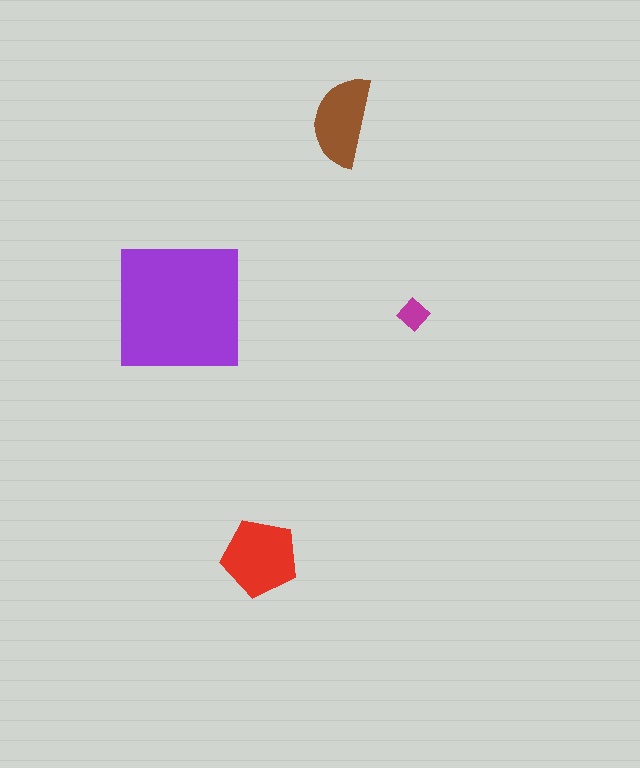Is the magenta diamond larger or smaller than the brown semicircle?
Smaller.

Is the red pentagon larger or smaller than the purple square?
Smaller.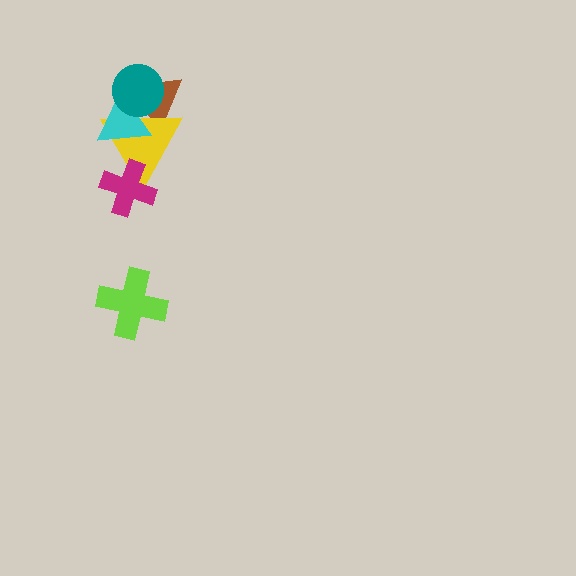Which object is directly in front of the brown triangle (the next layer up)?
The yellow triangle is directly in front of the brown triangle.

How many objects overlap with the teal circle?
3 objects overlap with the teal circle.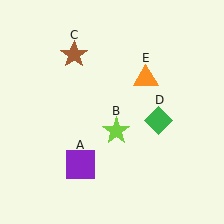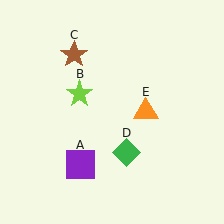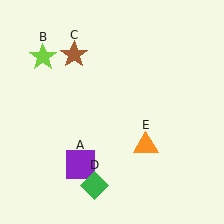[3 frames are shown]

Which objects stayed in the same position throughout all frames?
Purple square (object A) and brown star (object C) remained stationary.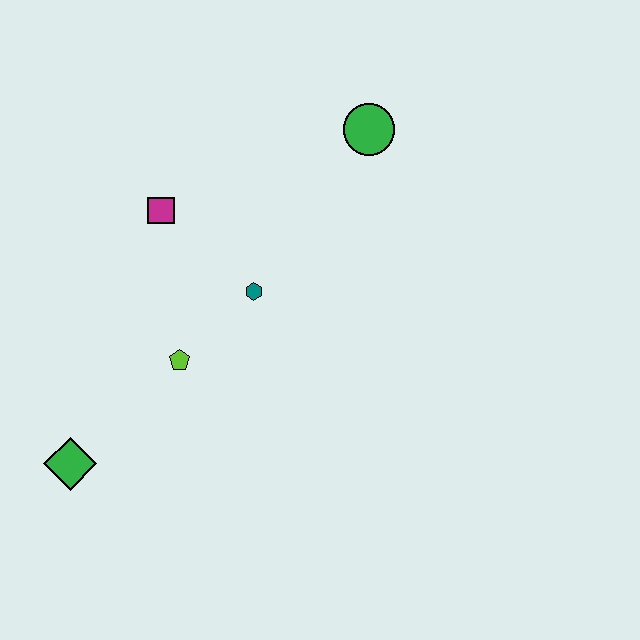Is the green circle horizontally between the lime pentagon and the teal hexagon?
No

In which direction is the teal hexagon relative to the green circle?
The teal hexagon is below the green circle.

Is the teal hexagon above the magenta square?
No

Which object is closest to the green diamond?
The lime pentagon is closest to the green diamond.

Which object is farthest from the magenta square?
The green diamond is farthest from the magenta square.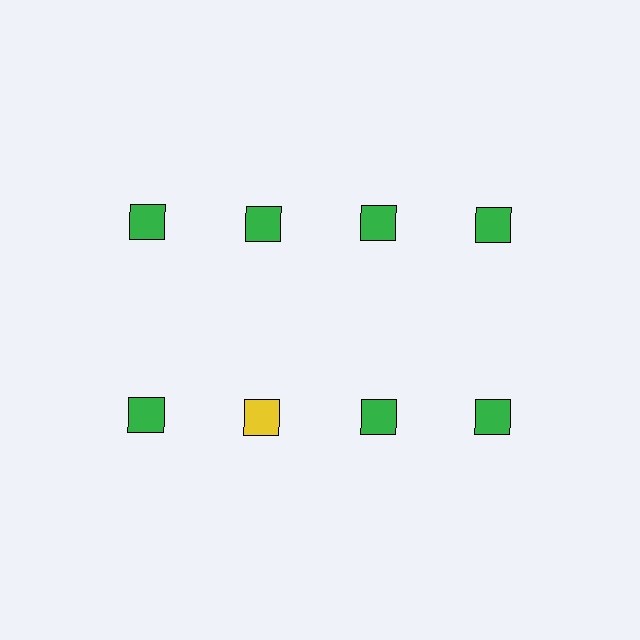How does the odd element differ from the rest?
It has a different color: yellow instead of green.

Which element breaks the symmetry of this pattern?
The yellow square in the second row, second from left column breaks the symmetry. All other shapes are green squares.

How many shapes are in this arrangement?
There are 8 shapes arranged in a grid pattern.